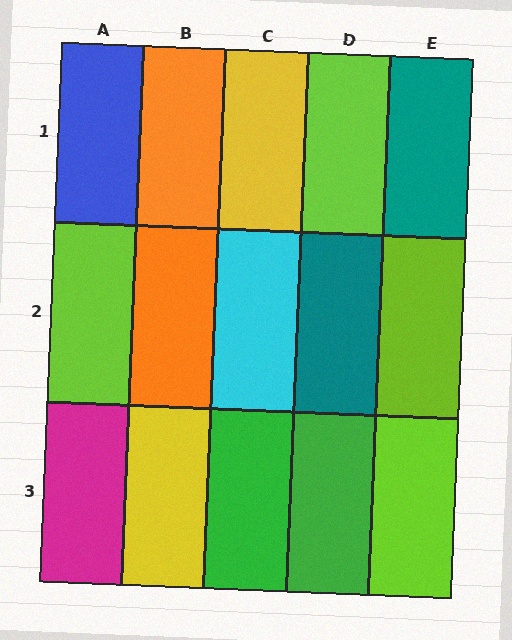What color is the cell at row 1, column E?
Teal.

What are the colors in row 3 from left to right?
Magenta, yellow, green, green, lime.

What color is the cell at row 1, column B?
Orange.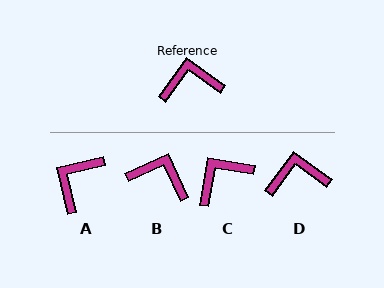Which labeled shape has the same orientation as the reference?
D.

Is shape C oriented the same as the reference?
No, it is off by about 26 degrees.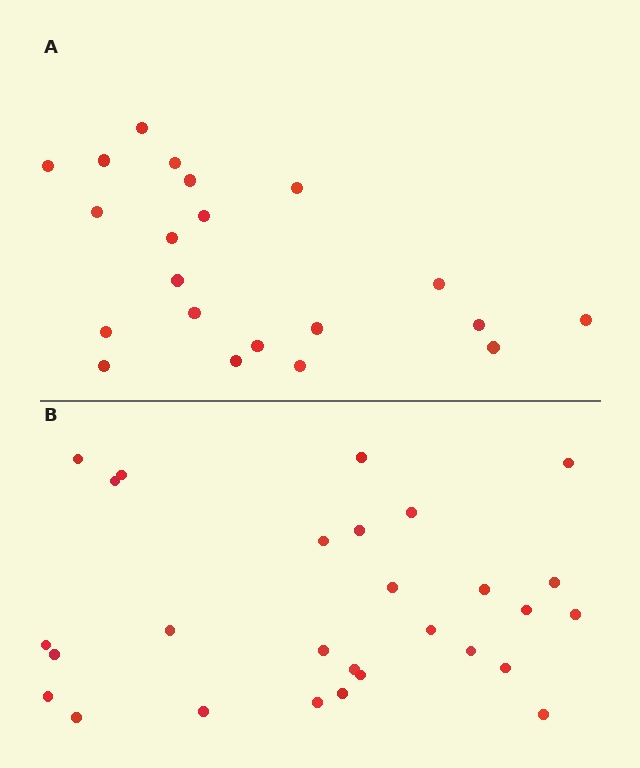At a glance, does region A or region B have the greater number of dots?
Region B (the bottom region) has more dots.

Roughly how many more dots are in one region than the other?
Region B has roughly 8 or so more dots than region A.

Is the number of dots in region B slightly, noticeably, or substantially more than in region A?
Region B has noticeably more, but not dramatically so. The ratio is roughly 1.3 to 1.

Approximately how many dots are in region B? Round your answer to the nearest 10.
About 30 dots. (The exact count is 28, which rounds to 30.)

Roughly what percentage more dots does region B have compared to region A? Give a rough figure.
About 35% more.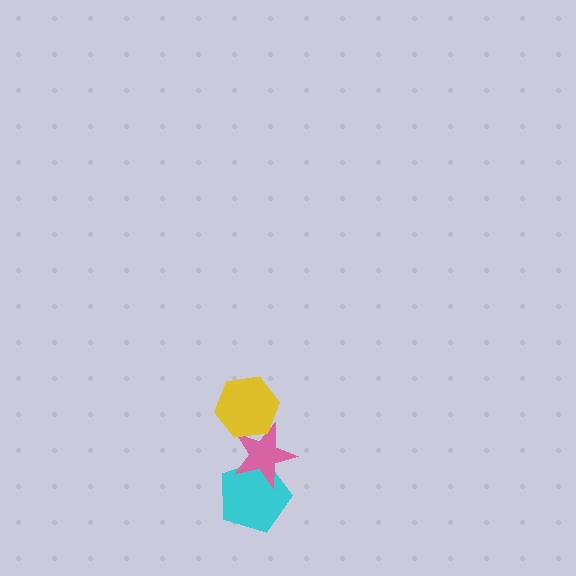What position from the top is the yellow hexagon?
The yellow hexagon is 1st from the top.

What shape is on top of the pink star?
The yellow hexagon is on top of the pink star.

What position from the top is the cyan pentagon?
The cyan pentagon is 3rd from the top.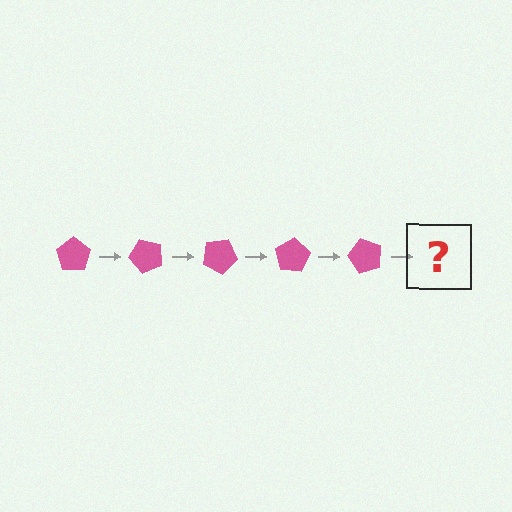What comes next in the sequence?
The next element should be a pink pentagon rotated 250 degrees.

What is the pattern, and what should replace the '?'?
The pattern is that the pentagon rotates 50 degrees each step. The '?' should be a pink pentagon rotated 250 degrees.